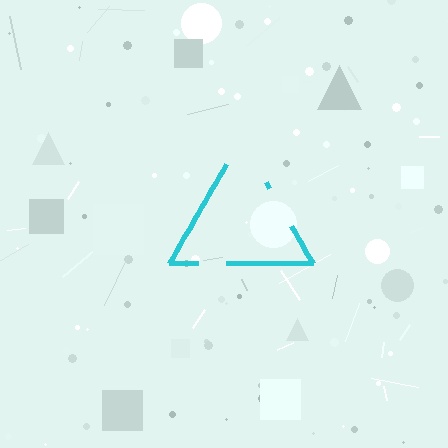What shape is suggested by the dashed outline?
The dashed outline suggests a triangle.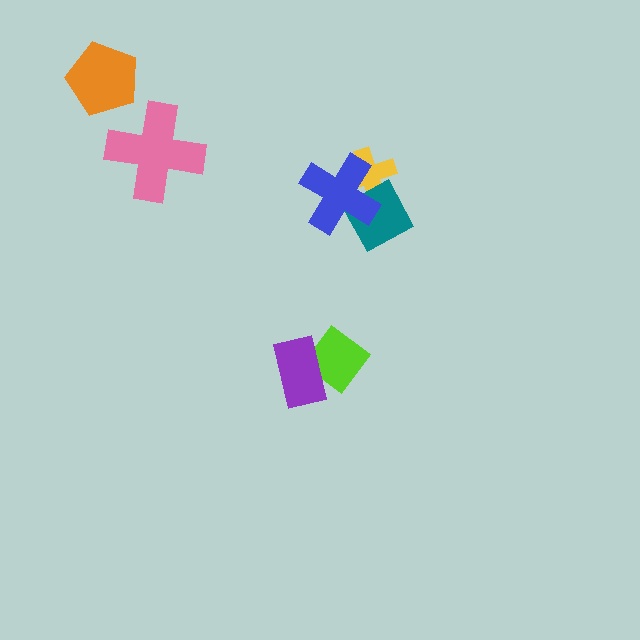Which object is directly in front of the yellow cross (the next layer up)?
The teal diamond is directly in front of the yellow cross.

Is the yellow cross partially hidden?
Yes, it is partially covered by another shape.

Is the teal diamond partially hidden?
Yes, it is partially covered by another shape.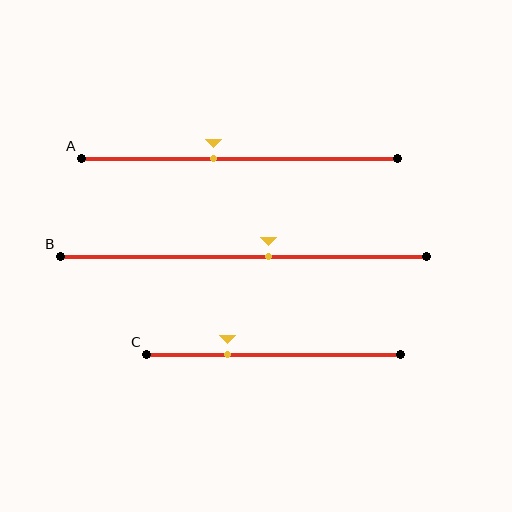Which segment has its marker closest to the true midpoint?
Segment B has its marker closest to the true midpoint.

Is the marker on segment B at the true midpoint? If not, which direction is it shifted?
No, the marker on segment B is shifted to the right by about 7% of the segment length.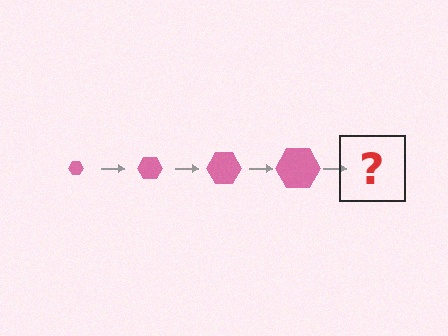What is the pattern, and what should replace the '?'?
The pattern is that the hexagon gets progressively larger each step. The '?' should be a pink hexagon, larger than the previous one.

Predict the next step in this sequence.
The next step is a pink hexagon, larger than the previous one.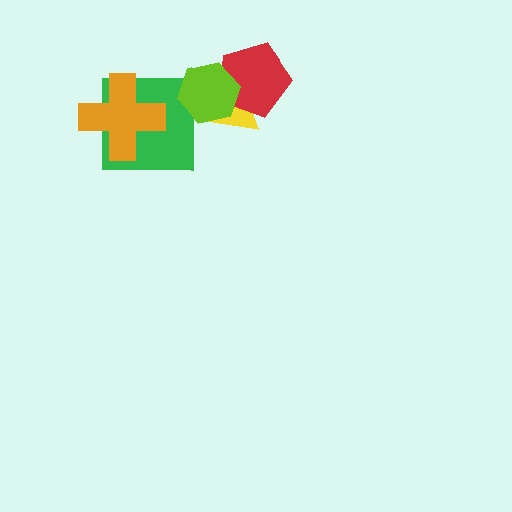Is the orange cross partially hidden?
No, no other shape covers it.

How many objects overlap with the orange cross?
1 object overlaps with the orange cross.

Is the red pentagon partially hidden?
Yes, it is partially covered by another shape.